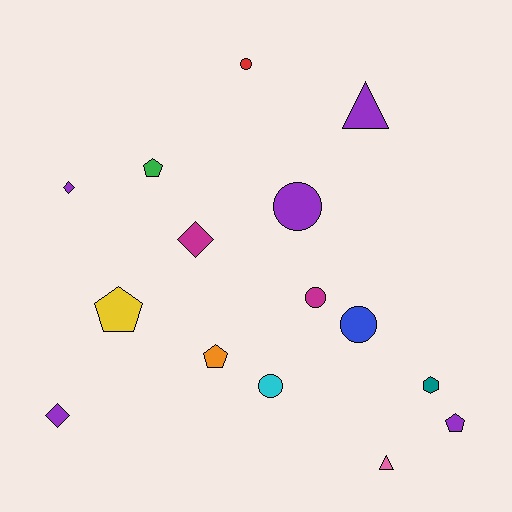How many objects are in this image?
There are 15 objects.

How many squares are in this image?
There are no squares.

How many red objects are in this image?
There is 1 red object.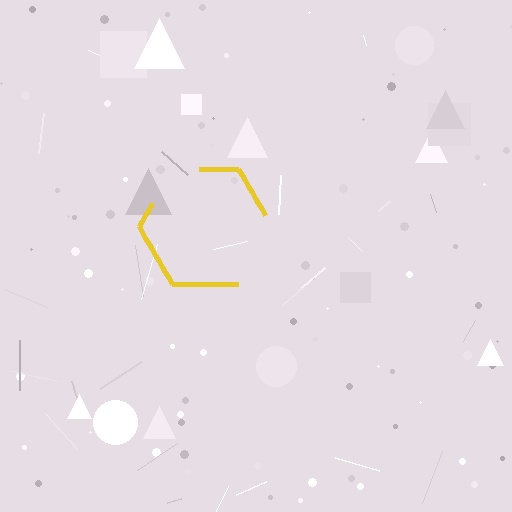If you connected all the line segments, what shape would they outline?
They would outline a hexagon.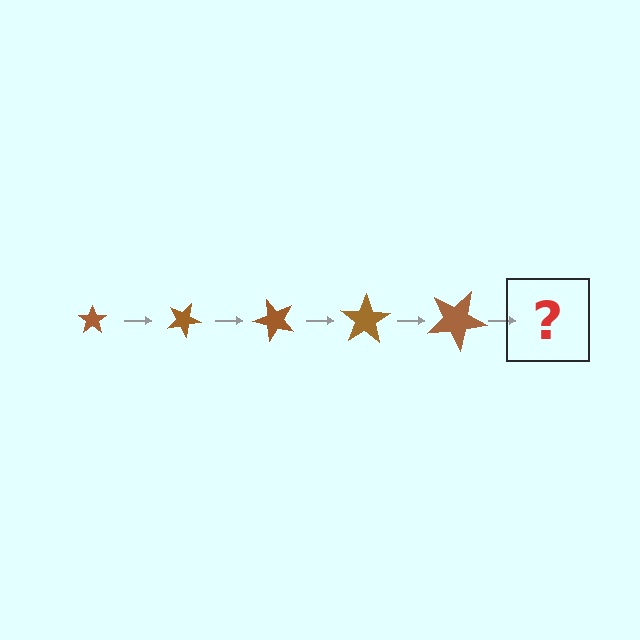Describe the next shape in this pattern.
It should be a star, larger than the previous one and rotated 125 degrees from the start.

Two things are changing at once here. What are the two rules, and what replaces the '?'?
The two rules are that the star grows larger each step and it rotates 25 degrees each step. The '?' should be a star, larger than the previous one and rotated 125 degrees from the start.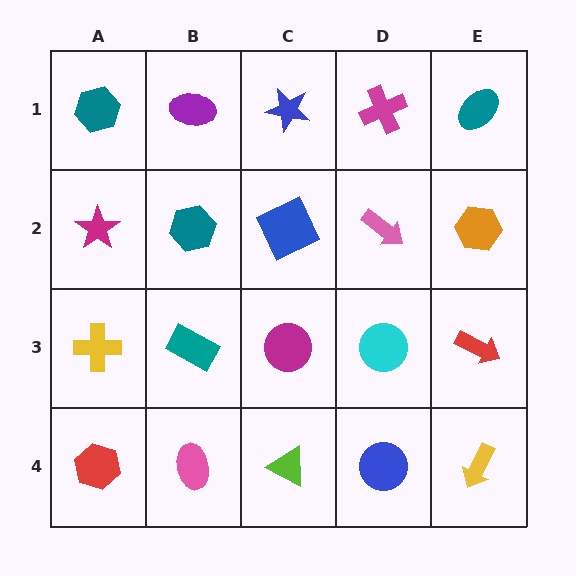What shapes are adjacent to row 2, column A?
A teal hexagon (row 1, column A), a yellow cross (row 3, column A), a teal hexagon (row 2, column B).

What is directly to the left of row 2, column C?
A teal hexagon.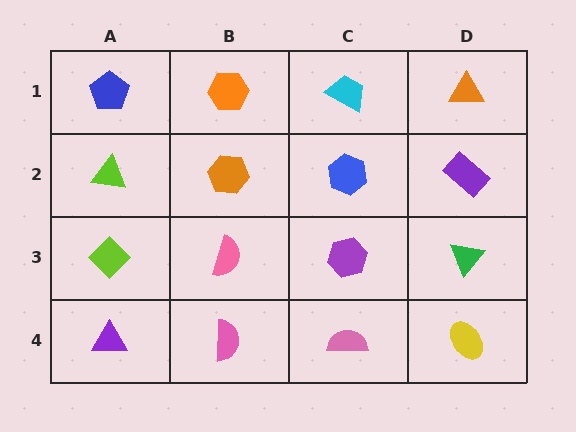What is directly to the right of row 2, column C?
A purple rectangle.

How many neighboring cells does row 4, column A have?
2.